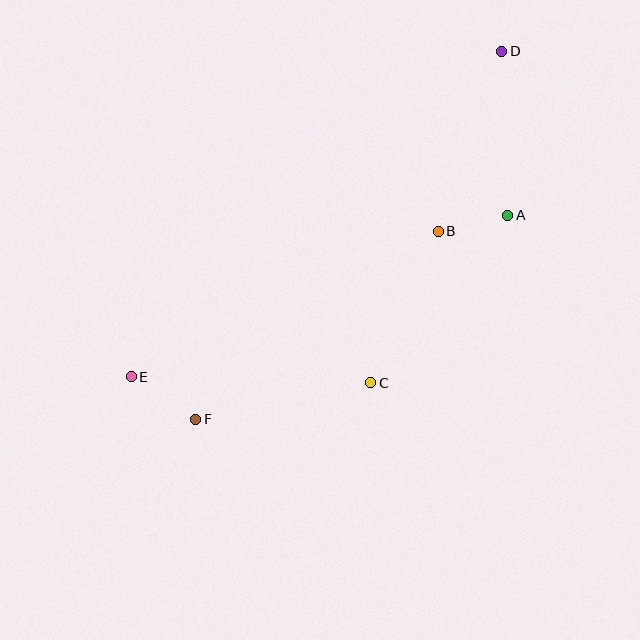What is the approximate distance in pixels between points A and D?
The distance between A and D is approximately 164 pixels.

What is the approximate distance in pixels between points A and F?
The distance between A and F is approximately 373 pixels.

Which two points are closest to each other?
Points A and B are closest to each other.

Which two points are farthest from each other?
Points D and E are farthest from each other.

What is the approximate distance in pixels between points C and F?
The distance between C and F is approximately 179 pixels.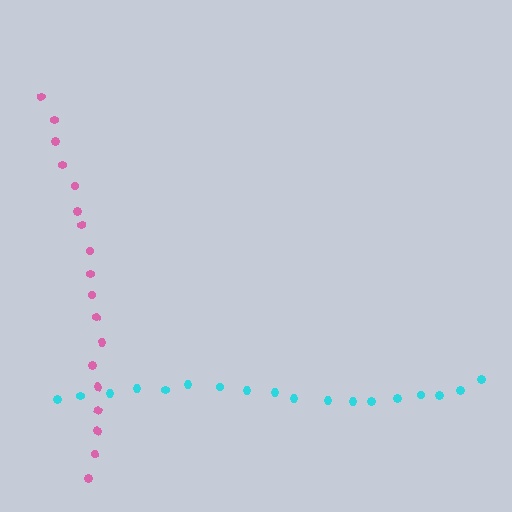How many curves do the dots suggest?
There are 2 distinct paths.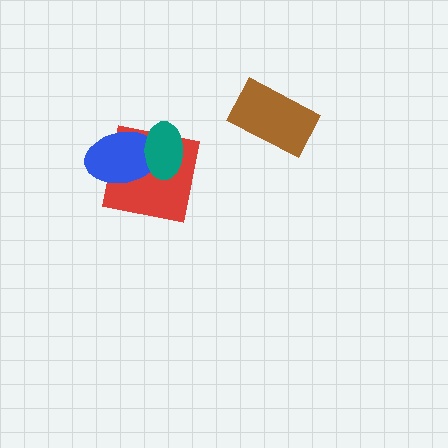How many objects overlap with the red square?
2 objects overlap with the red square.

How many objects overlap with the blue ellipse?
2 objects overlap with the blue ellipse.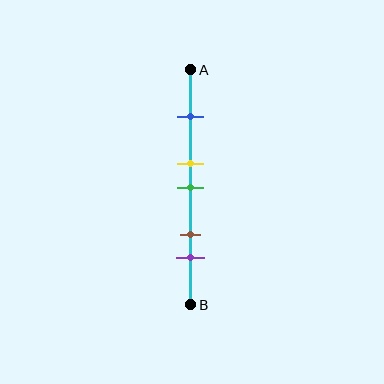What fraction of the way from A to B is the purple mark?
The purple mark is approximately 80% (0.8) of the way from A to B.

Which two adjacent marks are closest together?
The yellow and green marks are the closest adjacent pair.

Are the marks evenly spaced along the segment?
No, the marks are not evenly spaced.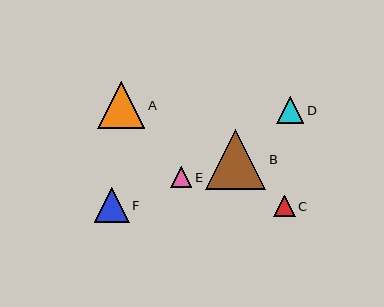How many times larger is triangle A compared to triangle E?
Triangle A is approximately 2.2 times the size of triangle E.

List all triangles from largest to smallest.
From largest to smallest: B, A, F, D, E, C.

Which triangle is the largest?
Triangle B is the largest with a size of approximately 60 pixels.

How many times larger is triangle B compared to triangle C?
Triangle B is approximately 2.9 times the size of triangle C.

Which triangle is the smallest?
Triangle C is the smallest with a size of approximately 21 pixels.